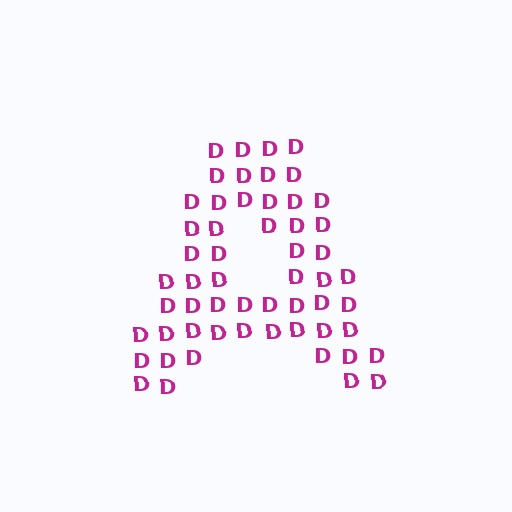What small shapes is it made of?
It is made of small letter D's.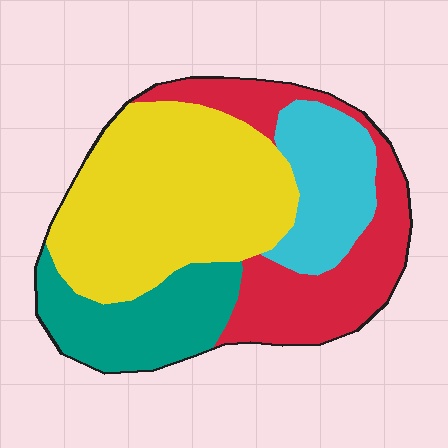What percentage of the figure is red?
Red takes up about one quarter (1/4) of the figure.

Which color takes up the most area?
Yellow, at roughly 40%.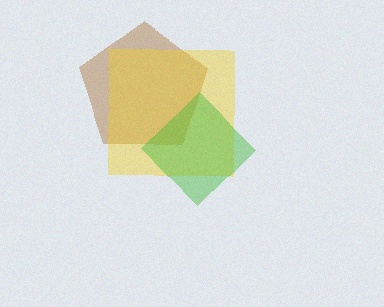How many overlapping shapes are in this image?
There are 3 overlapping shapes in the image.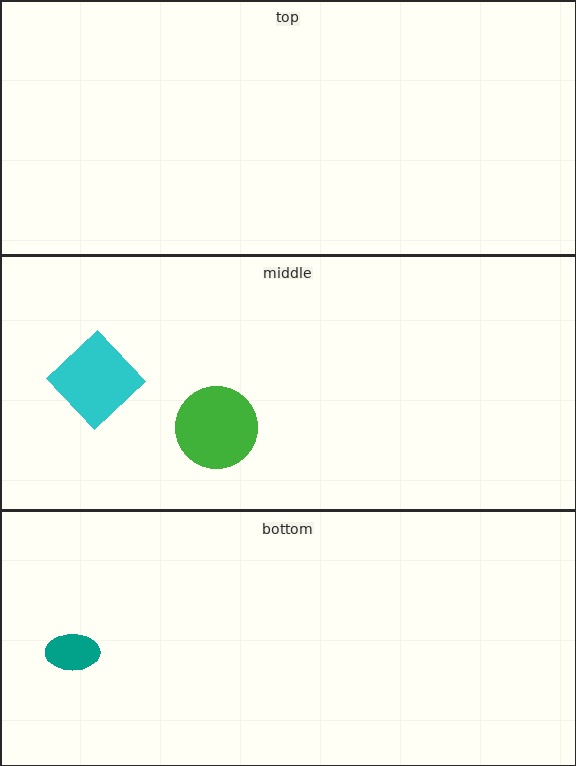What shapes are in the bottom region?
The teal ellipse.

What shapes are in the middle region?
The cyan diamond, the green circle.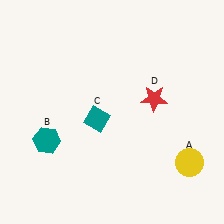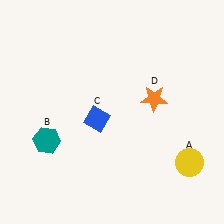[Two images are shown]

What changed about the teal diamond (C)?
In Image 1, C is teal. In Image 2, it changed to blue.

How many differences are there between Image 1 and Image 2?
There are 2 differences between the two images.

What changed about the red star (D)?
In Image 1, D is red. In Image 2, it changed to orange.